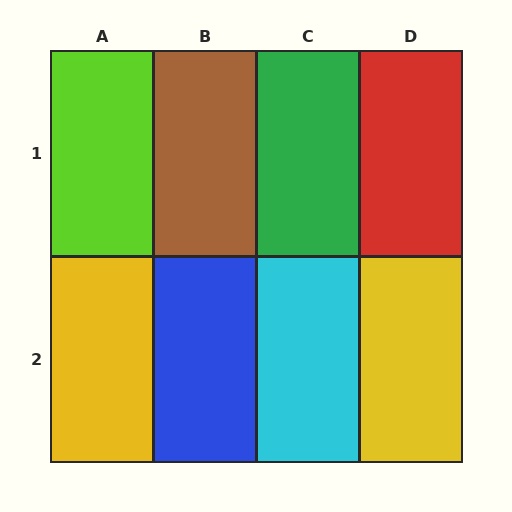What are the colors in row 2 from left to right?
Yellow, blue, cyan, yellow.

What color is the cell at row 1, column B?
Brown.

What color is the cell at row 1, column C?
Green.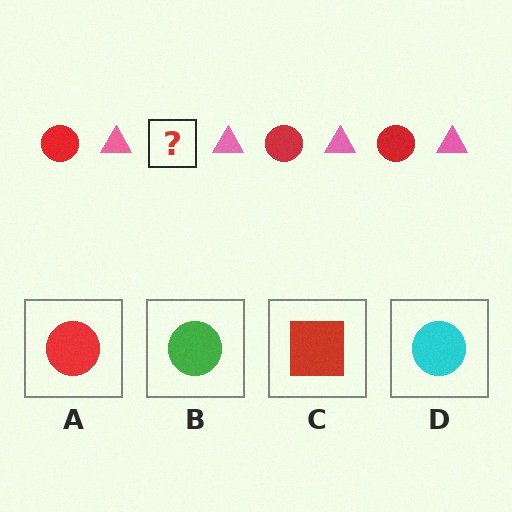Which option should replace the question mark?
Option A.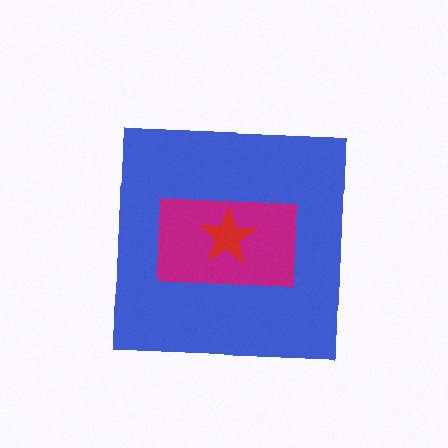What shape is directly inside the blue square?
The magenta rectangle.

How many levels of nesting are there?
3.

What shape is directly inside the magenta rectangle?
The red star.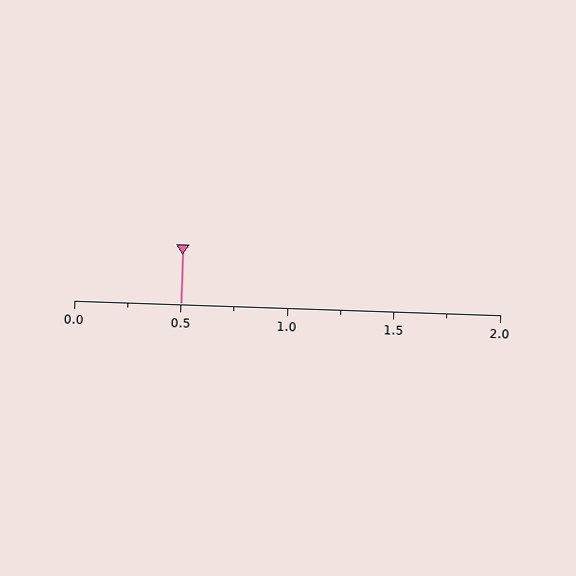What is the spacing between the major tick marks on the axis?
The major ticks are spaced 0.5 apart.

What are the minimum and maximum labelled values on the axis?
The axis runs from 0.0 to 2.0.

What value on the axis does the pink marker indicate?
The marker indicates approximately 0.5.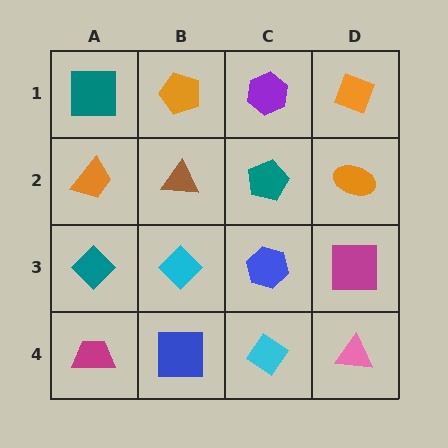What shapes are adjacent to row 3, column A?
An orange trapezoid (row 2, column A), a magenta trapezoid (row 4, column A), a cyan diamond (row 3, column B).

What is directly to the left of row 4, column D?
A cyan diamond.